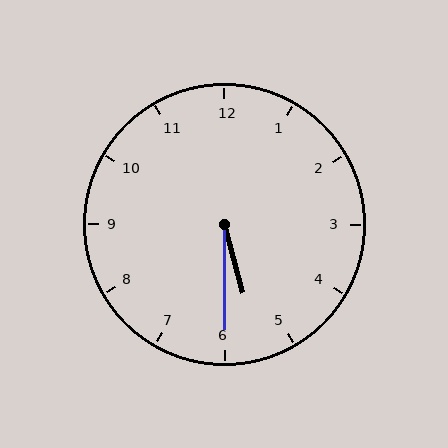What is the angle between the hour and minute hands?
Approximately 15 degrees.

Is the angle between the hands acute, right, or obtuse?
It is acute.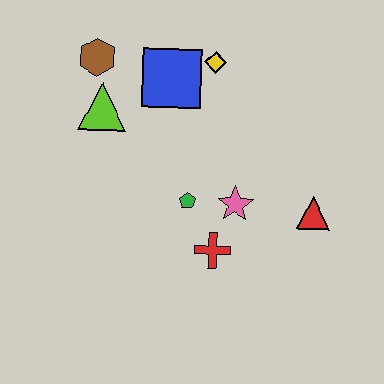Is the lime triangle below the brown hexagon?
Yes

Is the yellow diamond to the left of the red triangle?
Yes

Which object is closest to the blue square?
The yellow diamond is closest to the blue square.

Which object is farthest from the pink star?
The brown hexagon is farthest from the pink star.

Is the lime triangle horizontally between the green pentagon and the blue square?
No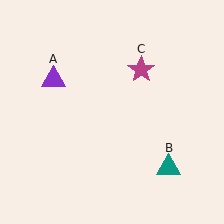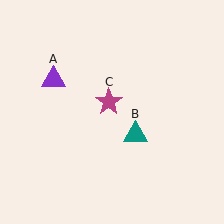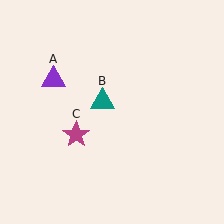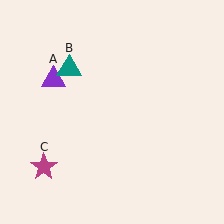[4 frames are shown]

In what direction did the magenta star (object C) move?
The magenta star (object C) moved down and to the left.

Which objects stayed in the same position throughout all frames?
Purple triangle (object A) remained stationary.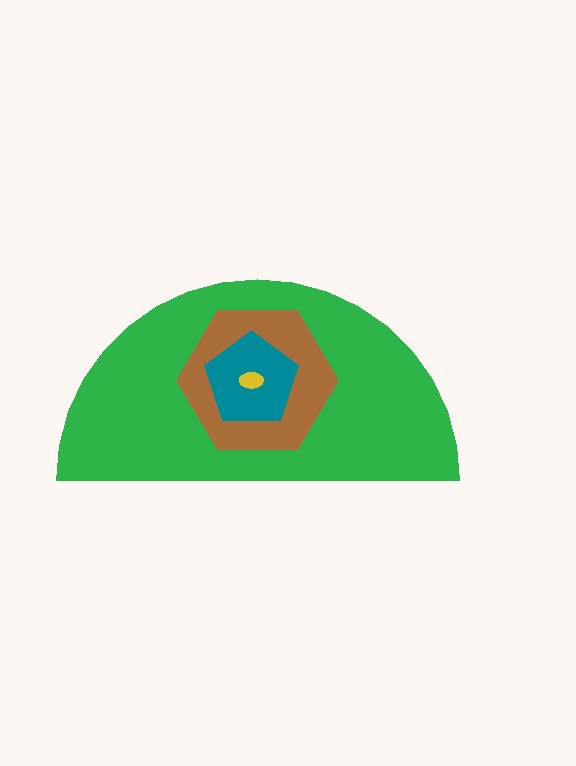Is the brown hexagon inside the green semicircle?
Yes.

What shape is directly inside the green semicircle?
The brown hexagon.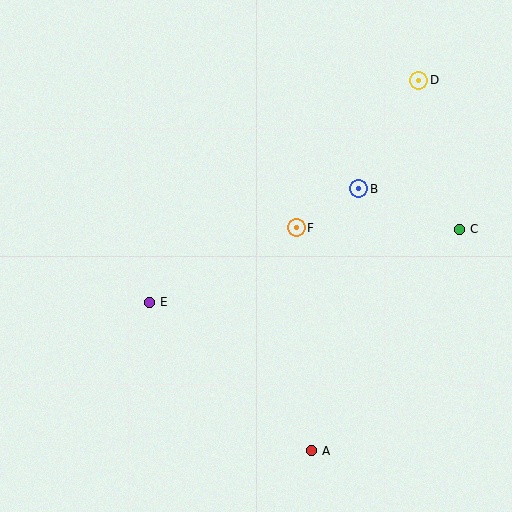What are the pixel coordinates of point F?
Point F is at (296, 228).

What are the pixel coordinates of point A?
Point A is at (311, 451).